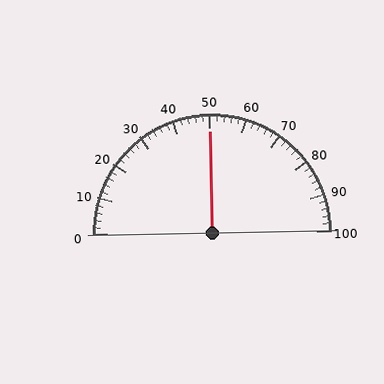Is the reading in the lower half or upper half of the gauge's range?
The reading is in the upper half of the range (0 to 100).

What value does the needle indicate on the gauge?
The needle indicates approximately 50.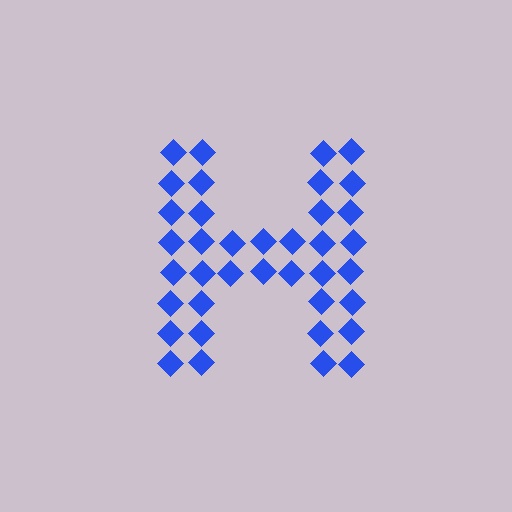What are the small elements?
The small elements are diamonds.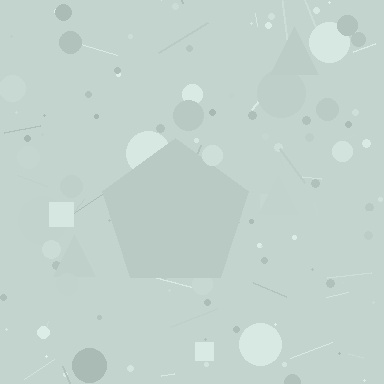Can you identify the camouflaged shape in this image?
The camouflaged shape is a pentagon.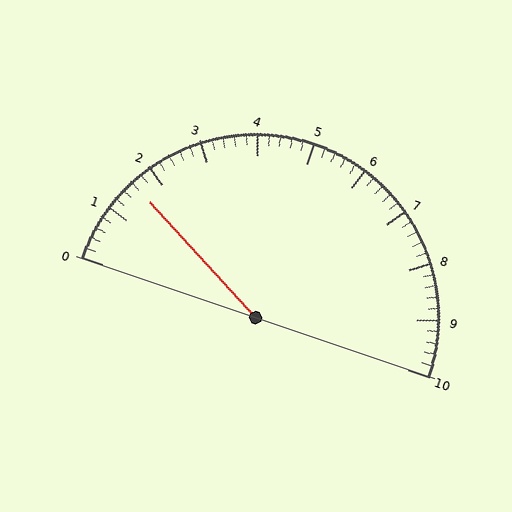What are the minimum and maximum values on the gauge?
The gauge ranges from 0 to 10.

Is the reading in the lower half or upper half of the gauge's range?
The reading is in the lower half of the range (0 to 10).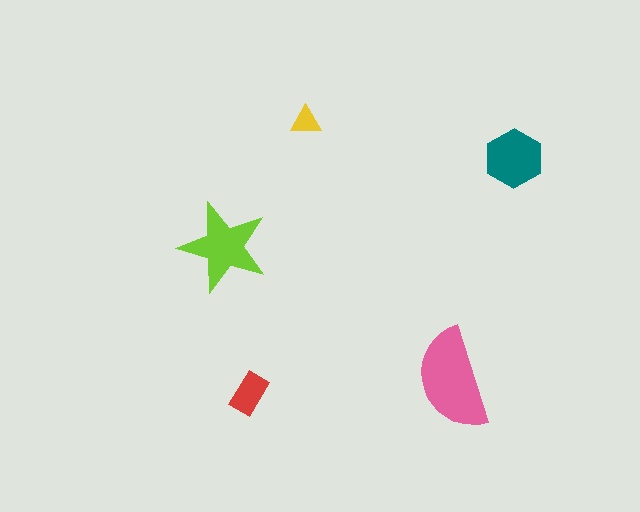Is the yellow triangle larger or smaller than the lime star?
Smaller.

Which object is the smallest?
The yellow triangle.